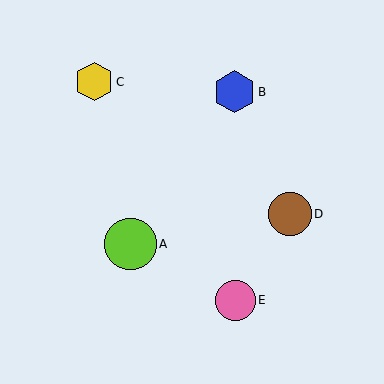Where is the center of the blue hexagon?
The center of the blue hexagon is at (234, 92).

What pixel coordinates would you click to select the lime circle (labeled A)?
Click at (130, 244) to select the lime circle A.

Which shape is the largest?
The lime circle (labeled A) is the largest.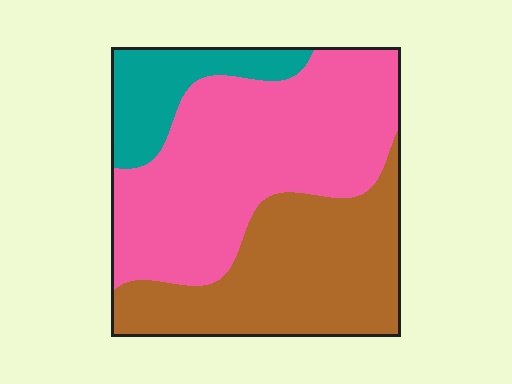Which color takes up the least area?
Teal, at roughly 15%.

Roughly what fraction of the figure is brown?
Brown takes up about three eighths (3/8) of the figure.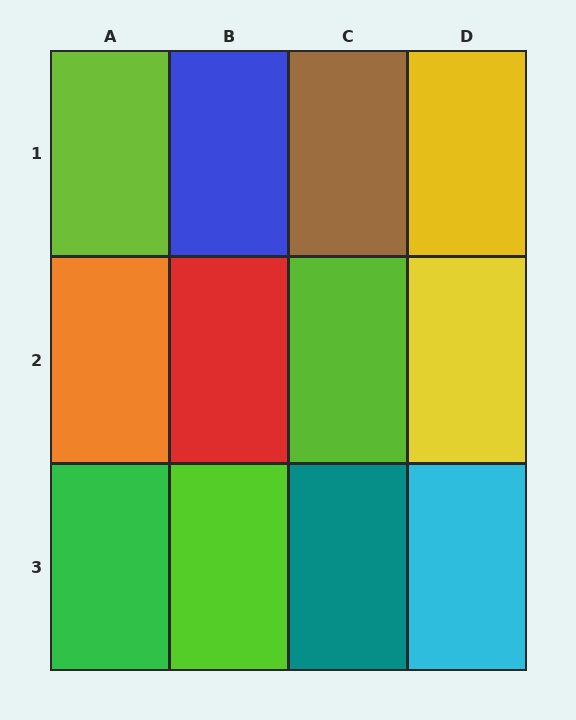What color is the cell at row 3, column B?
Lime.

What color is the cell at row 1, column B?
Blue.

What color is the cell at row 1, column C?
Brown.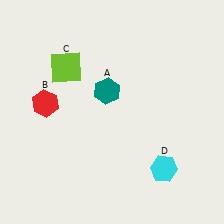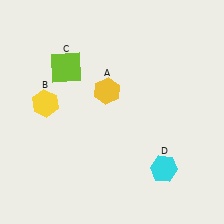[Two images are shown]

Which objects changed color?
A changed from teal to yellow. B changed from red to yellow.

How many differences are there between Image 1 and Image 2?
There are 2 differences between the two images.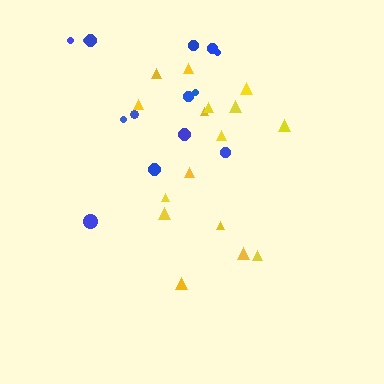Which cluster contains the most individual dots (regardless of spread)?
Yellow (16).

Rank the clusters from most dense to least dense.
yellow, blue.